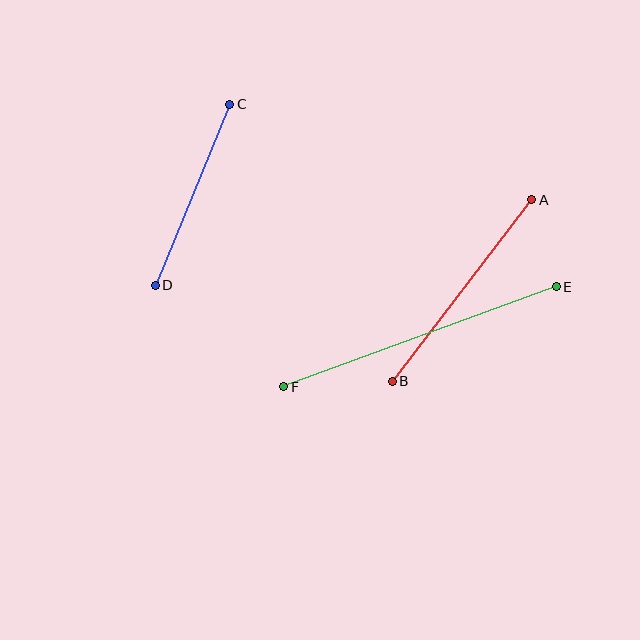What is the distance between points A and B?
The distance is approximately 229 pixels.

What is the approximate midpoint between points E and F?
The midpoint is at approximately (420, 337) pixels.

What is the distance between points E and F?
The distance is approximately 290 pixels.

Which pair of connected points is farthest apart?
Points E and F are farthest apart.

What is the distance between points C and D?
The distance is approximately 196 pixels.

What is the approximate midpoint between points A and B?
The midpoint is at approximately (462, 291) pixels.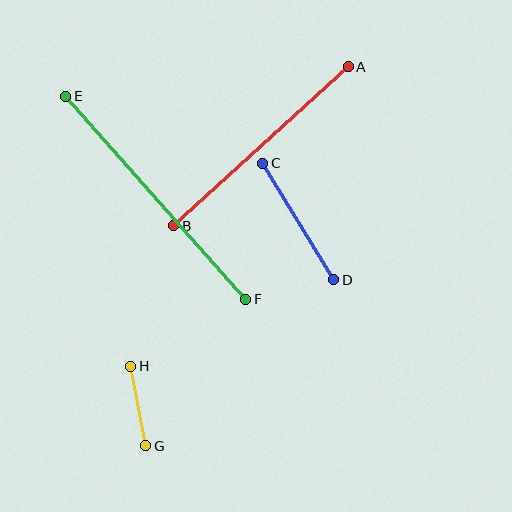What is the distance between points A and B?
The distance is approximately 236 pixels.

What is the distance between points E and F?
The distance is approximately 272 pixels.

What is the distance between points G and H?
The distance is approximately 81 pixels.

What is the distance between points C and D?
The distance is approximately 136 pixels.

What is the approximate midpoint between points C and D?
The midpoint is at approximately (298, 222) pixels.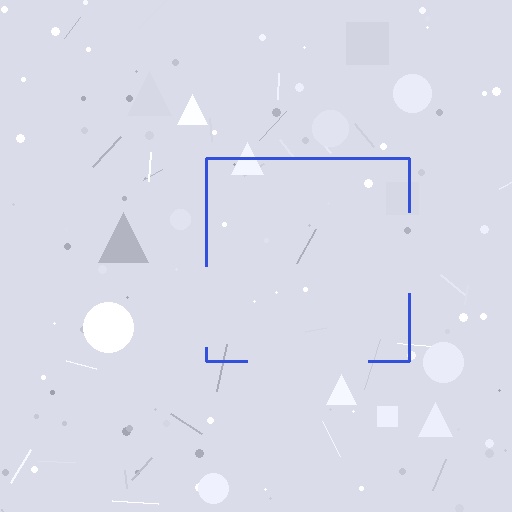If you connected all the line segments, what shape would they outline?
They would outline a square.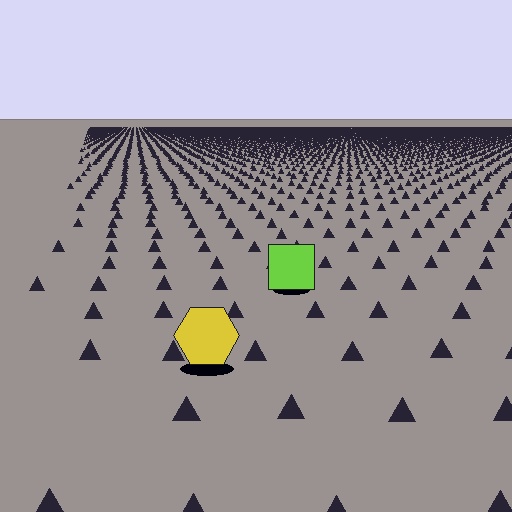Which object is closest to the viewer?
The yellow hexagon is closest. The texture marks near it are larger and more spread out.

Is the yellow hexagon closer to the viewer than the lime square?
Yes. The yellow hexagon is closer — you can tell from the texture gradient: the ground texture is coarser near it.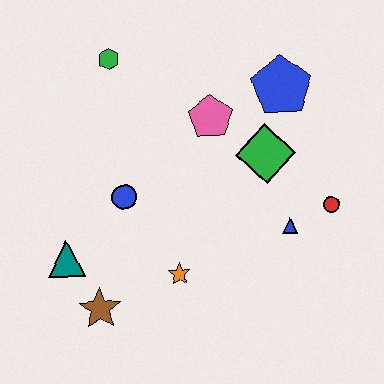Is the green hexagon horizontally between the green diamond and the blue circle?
No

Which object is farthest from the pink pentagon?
The brown star is farthest from the pink pentagon.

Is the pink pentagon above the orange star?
Yes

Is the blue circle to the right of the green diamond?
No